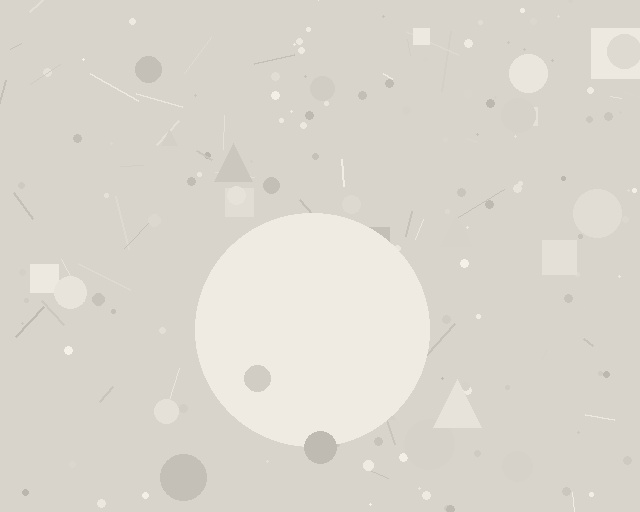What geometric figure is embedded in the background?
A circle is embedded in the background.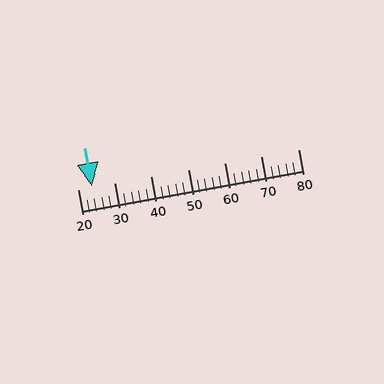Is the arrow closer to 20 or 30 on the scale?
The arrow is closer to 20.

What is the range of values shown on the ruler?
The ruler shows values from 20 to 80.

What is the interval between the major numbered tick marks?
The major tick marks are spaced 10 units apart.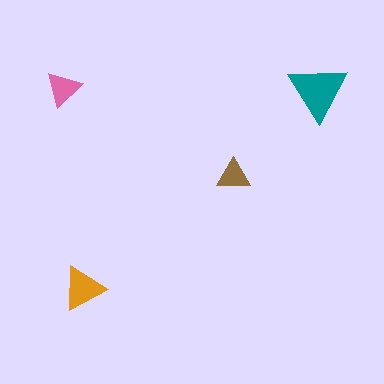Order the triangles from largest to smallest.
the teal one, the orange one, the pink one, the brown one.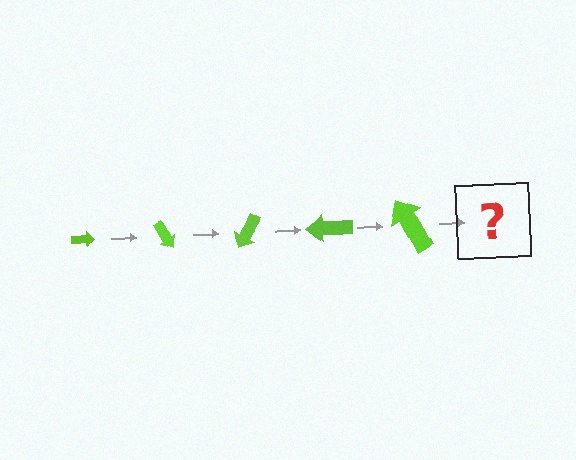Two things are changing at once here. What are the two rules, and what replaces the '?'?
The two rules are that the arrow grows larger each step and it rotates 60 degrees each step. The '?' should be an arrow, larger than the previous one and rotated 300 degrees from the start.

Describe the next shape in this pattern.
It should be an arrow, larger than the previous one and rotated 300 degrees from the start.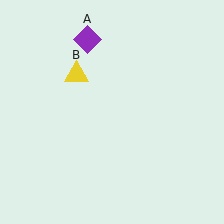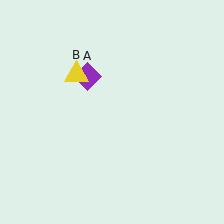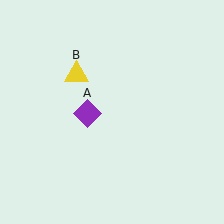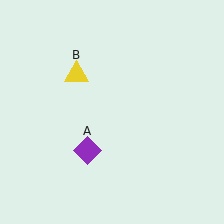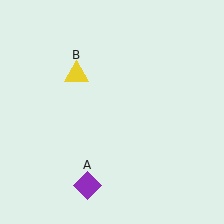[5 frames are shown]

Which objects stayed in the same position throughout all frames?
Yellow triangle (object B) remained stationary.